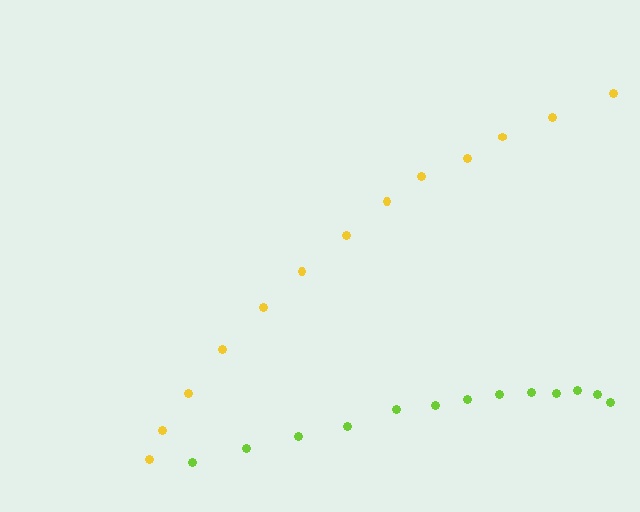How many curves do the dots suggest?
There are 2 distinct paths.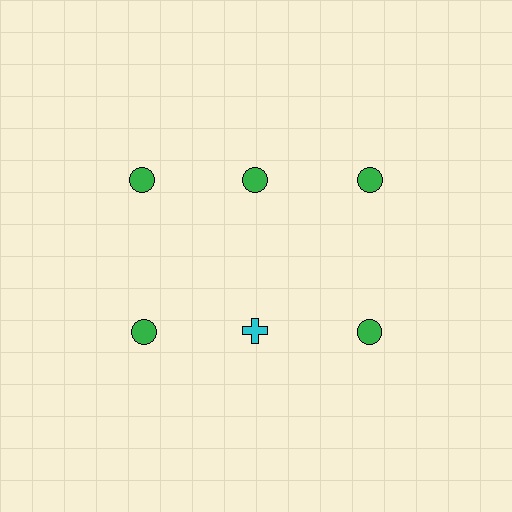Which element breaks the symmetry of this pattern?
The cyan cross in the second row, second from left column breaks the symmetry. All other shapes are green circles.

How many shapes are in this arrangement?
There are 6 shapes arranged in a grid pattern.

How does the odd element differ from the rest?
It differs in both color (cyan instead of green) and shape (cross instead of circle).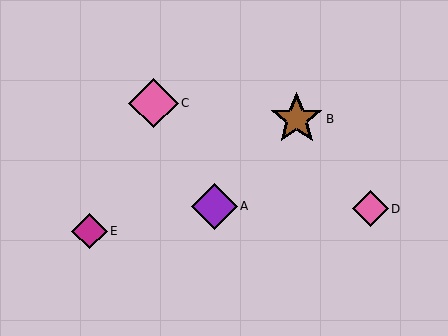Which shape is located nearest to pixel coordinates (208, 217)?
The purple diamond (labeled A) at (214, 206) is nearest to that location.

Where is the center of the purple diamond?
The center of the purple diamond is at (214, 206).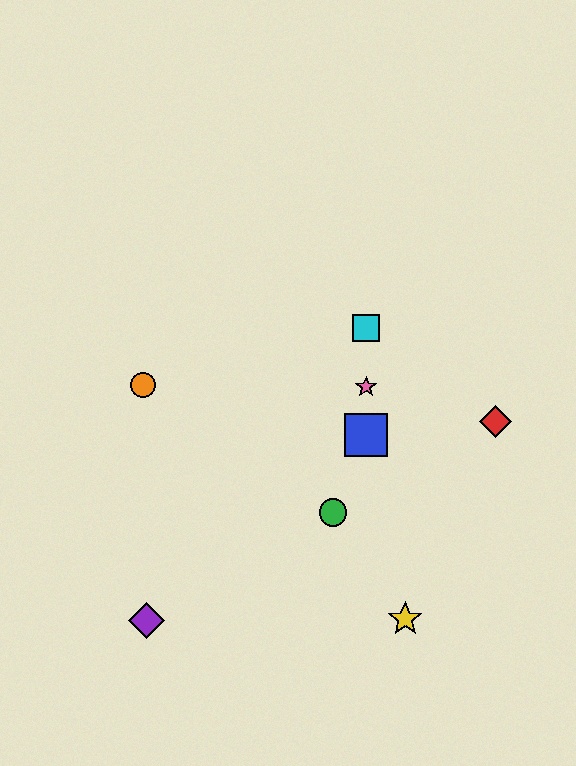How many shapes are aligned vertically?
3 shapes (the blue square, the cyan square, the pink star) are aligned vertically.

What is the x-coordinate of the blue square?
The blue square is at x≈366.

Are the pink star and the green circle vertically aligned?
No, the pink star is at x≈366 and the green circle is at x≈333.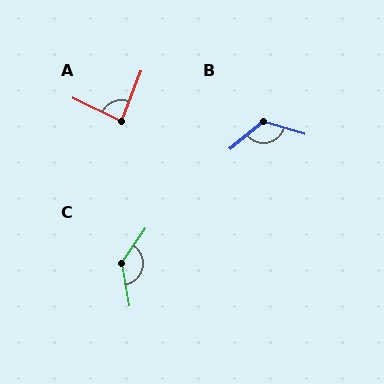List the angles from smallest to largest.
A (85°), B (124°), C (136°).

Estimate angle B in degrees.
Approximately 124 degrees.